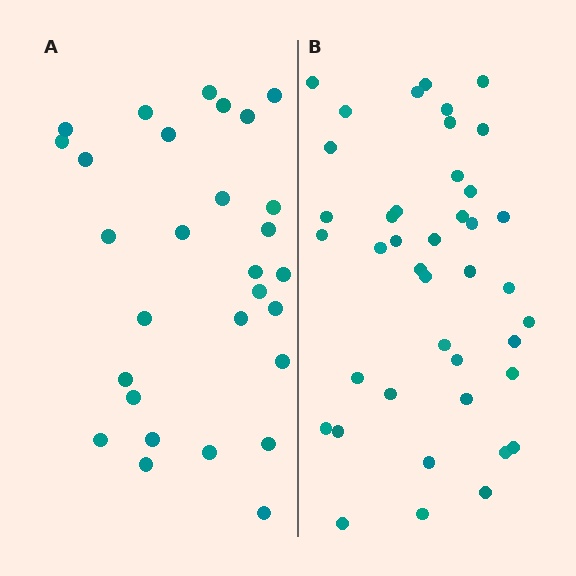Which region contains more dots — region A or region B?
Region B (the right region) has more dots.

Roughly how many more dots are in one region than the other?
Region B has roughly 12 or so more dots than region A.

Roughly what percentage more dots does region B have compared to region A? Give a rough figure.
About 40% more.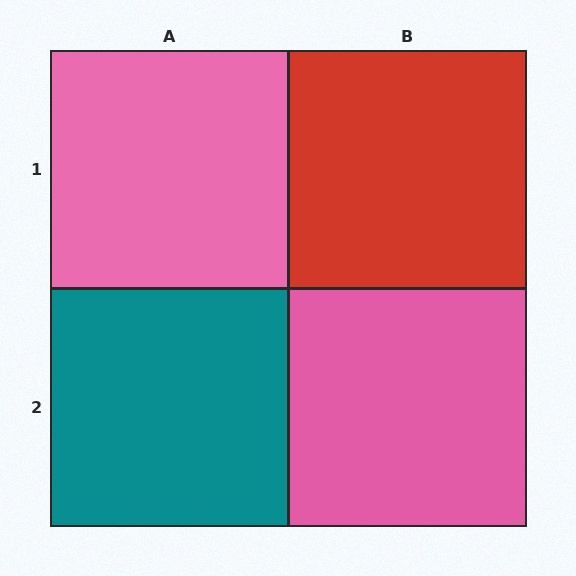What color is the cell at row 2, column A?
Teal.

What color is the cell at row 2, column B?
Pink.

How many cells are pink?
2 cells are pink.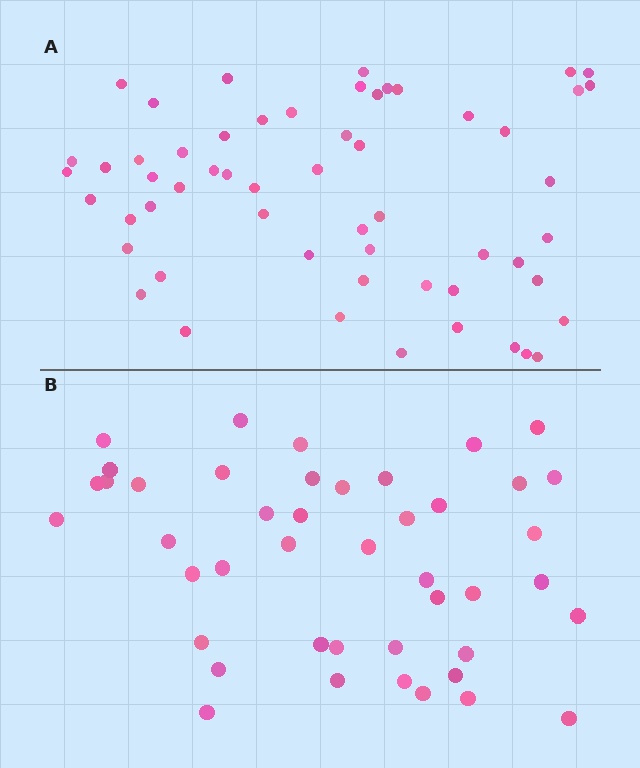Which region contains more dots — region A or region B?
Region A (the top region) has more dots.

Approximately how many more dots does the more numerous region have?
Region A has approximately 15 more dots than region B.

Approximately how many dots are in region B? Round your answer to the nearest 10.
About 40 dots. (The exact count is 44, which rounds to 40.)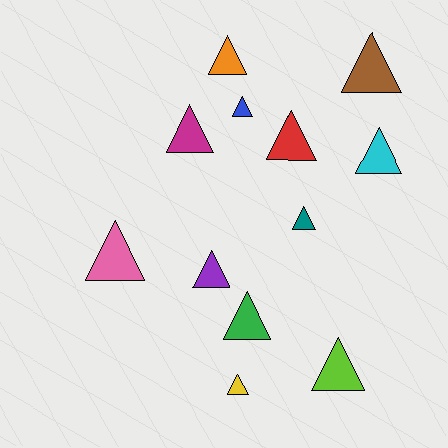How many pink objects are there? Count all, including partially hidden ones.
There is 1 pink object.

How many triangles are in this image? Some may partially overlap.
There are 12 triangles.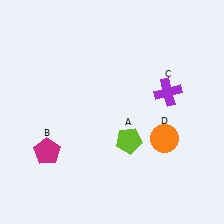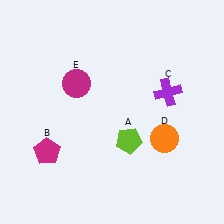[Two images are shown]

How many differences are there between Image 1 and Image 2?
There is 1 difference between the two images.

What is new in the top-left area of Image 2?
A magenta circle (E) was added in the top-left area of Image 2.